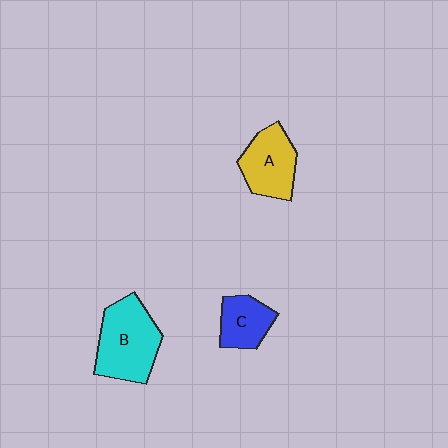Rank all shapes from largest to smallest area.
From largest to smallest: B (cyan), A (yellow), C (blue).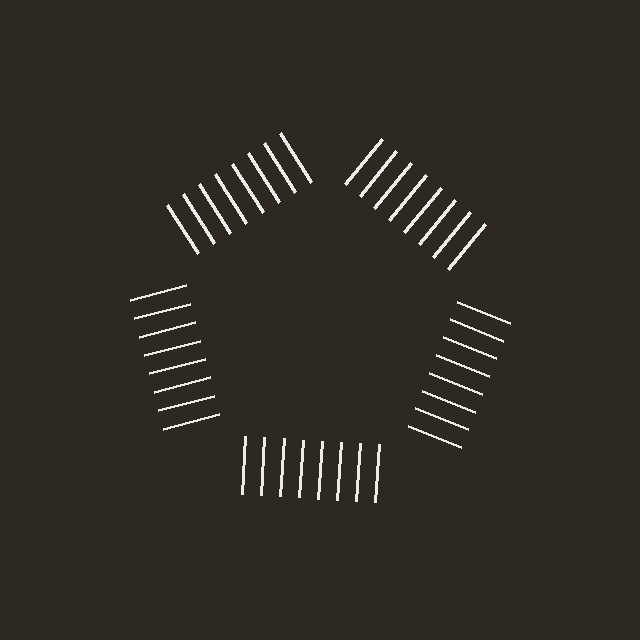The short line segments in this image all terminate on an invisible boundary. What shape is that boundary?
An illusory pentagon — the line segments terminate on its edges but no continuous stroke is drawn.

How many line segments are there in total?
40 — 8 along each of the 5 edges.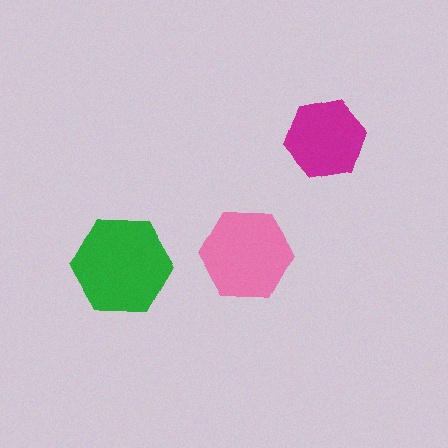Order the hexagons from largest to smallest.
the green one, the pink one, the magenta one.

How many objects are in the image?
There are 3 objects in the image.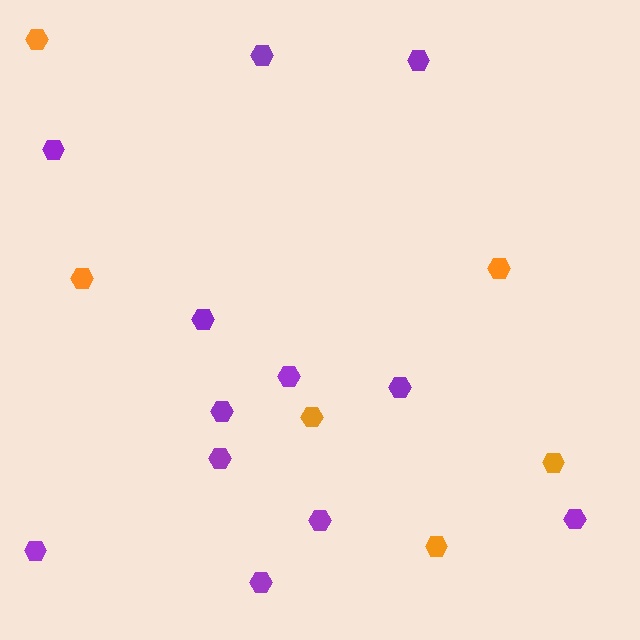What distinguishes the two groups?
There are 2 groups: one group of purple hexagons (12) and one group of orange hexagons (6).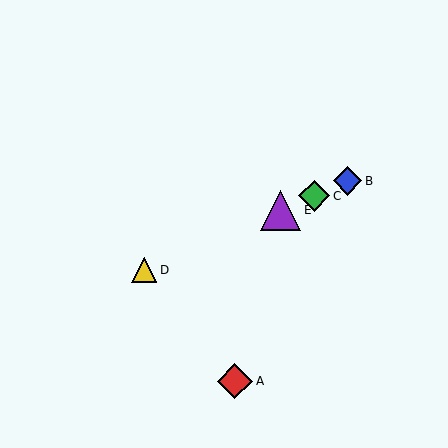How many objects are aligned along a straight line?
4 objects (B, C, D, E) are aligned along a straight line.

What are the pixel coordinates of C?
Object C is at (314, 196).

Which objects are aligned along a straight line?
Objects B, C, D, E are aligned along a straight line.